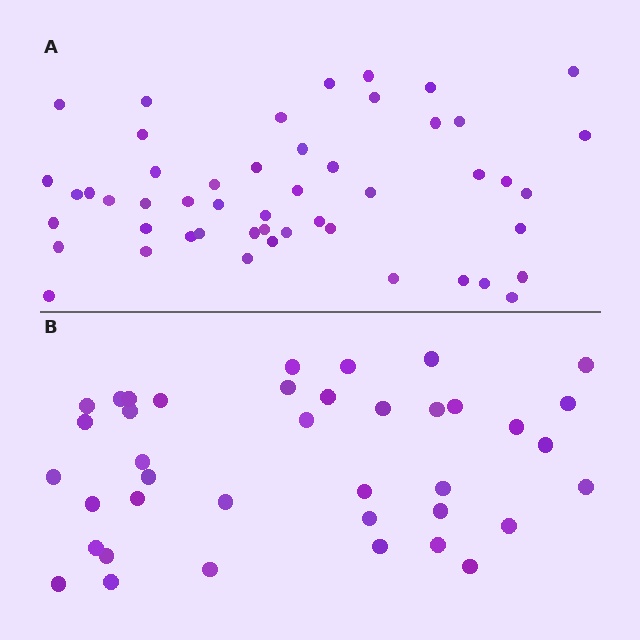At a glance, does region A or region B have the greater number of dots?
Region A (the top region) has more dots.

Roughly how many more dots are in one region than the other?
Region A has roughly 12 or so more dots than region B.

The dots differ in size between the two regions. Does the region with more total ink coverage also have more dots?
No. Region B has more total ink coverage because its dots are larger, but region A actually contains more individual dots. Total area can be misleading — the number of items is what matters here.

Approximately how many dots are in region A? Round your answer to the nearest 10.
About 50 dots.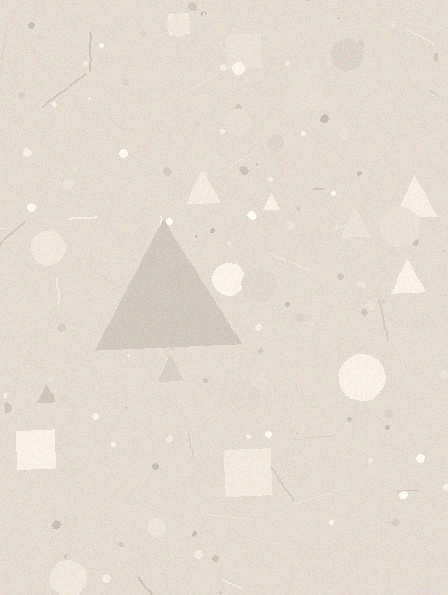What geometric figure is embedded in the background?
A triangle is embedded in the background.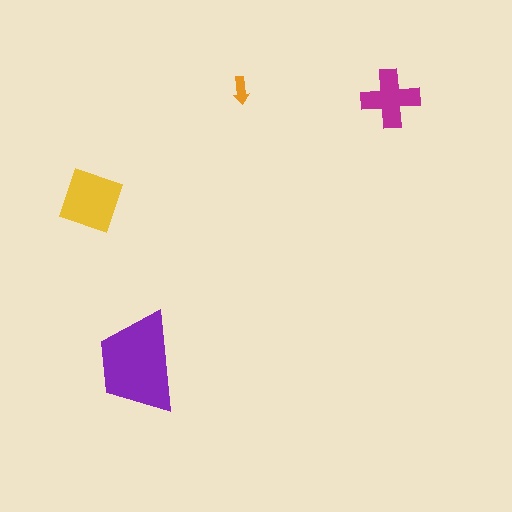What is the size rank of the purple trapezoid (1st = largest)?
1st.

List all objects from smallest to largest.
The orange arrow, the magenta cross, the yellow diamond, the purple trapezoid.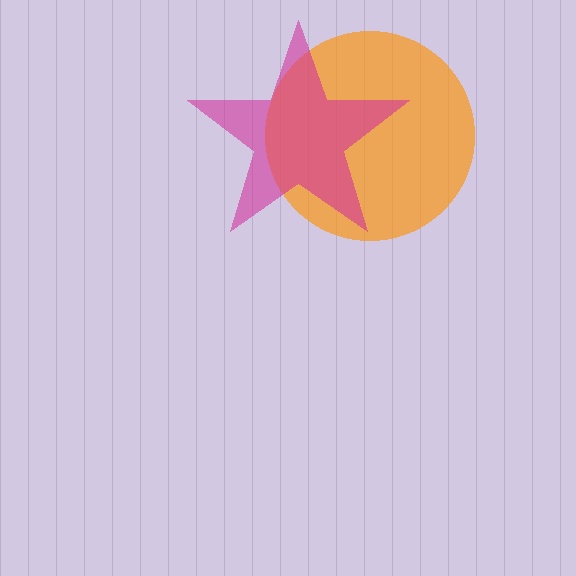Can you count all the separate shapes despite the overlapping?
Yes, there are 2 separate shapes.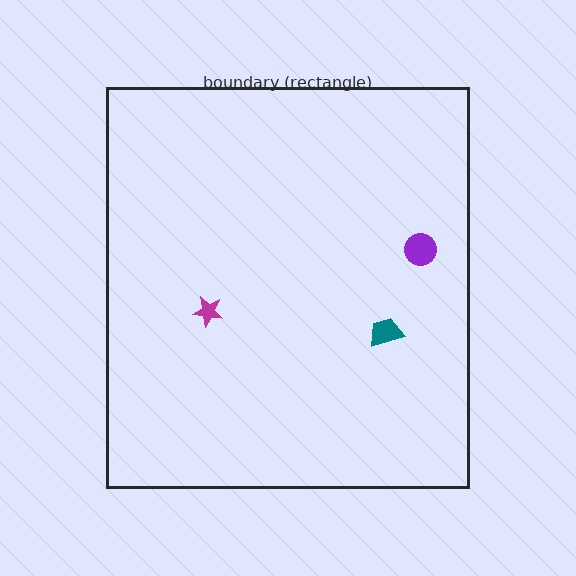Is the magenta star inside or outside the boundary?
Inside.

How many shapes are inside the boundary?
3 inside, 0 outside.